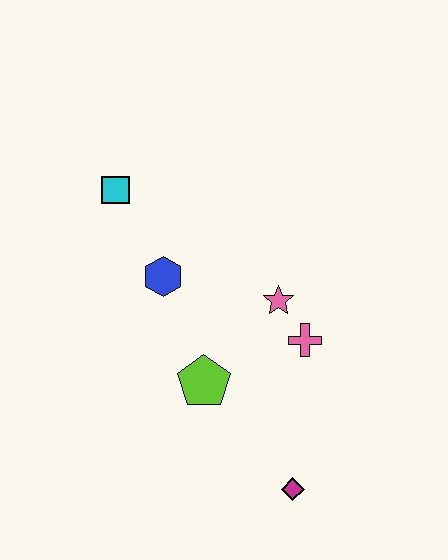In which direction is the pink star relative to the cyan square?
The pink star is to the right of the cyan square.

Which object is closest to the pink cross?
The pink star is closest to the pink cross.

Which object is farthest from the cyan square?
The magenta diamond is farthest from the cyan square.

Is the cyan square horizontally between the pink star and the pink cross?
No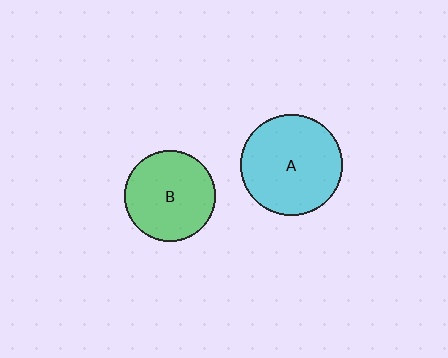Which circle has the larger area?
Circle A (cyan).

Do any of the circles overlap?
No, none of the circles overlap.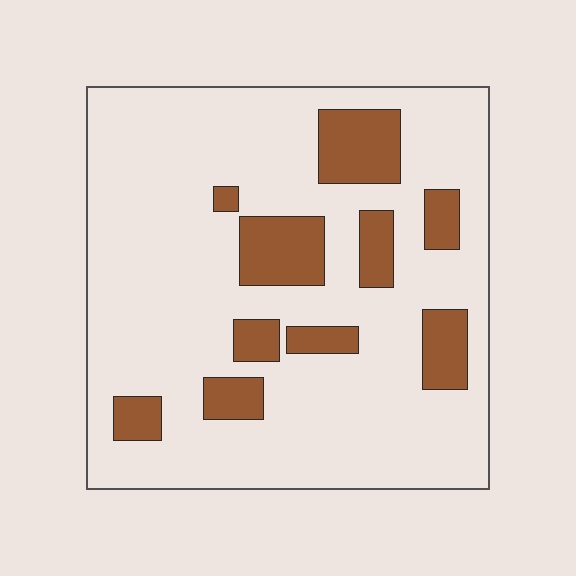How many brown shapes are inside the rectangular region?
10.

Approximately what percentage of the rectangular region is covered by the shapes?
Approximately 20%.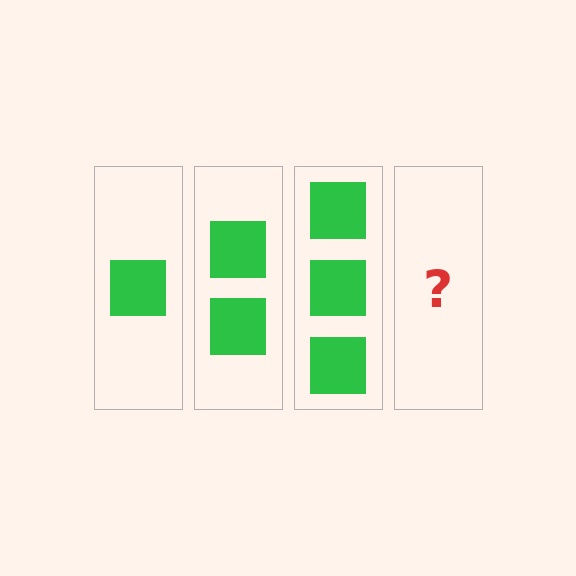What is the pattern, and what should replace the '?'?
The pattern is that each step adds one more square. The '?' should be 4 squares.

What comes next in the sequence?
The next element should be 4 squares.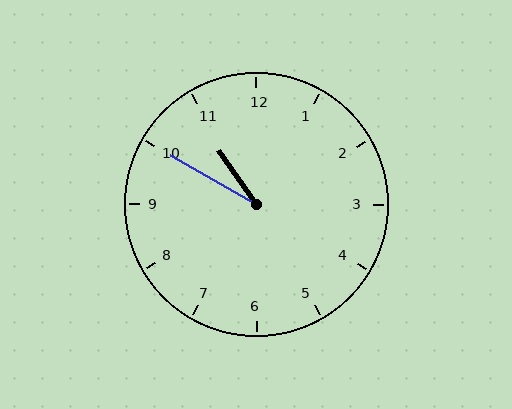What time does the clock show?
10:50.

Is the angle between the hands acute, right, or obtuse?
It is acute.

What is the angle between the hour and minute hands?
Approximately 25 degrees.